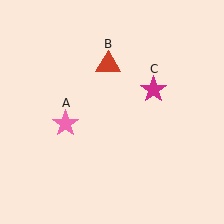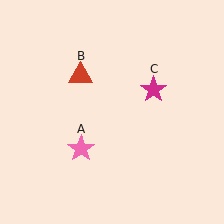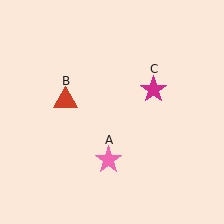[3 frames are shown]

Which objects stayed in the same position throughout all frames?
Magenta star (object C) remained stationary.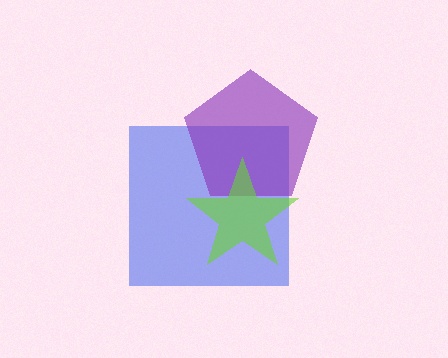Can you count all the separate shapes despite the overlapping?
Yes, there are 3 separate shapes.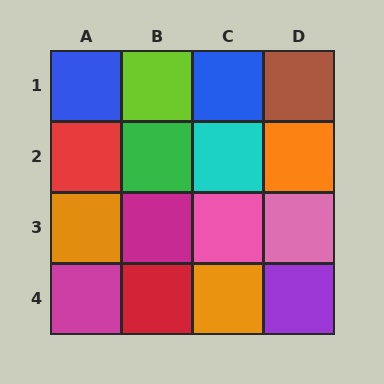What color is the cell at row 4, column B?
Red.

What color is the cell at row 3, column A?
Orange.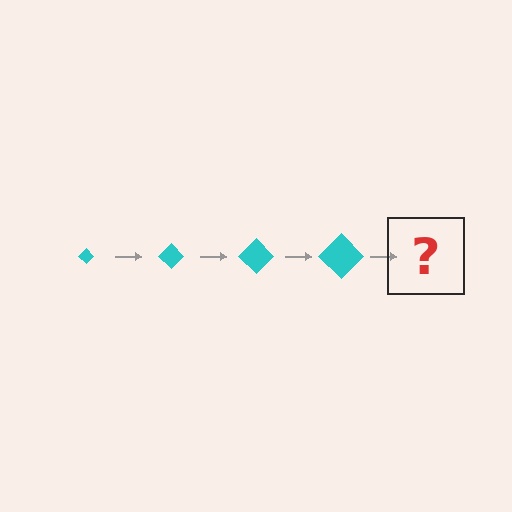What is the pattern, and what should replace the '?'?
The pattern is that the diamond gets progressively larger each step. The '?' should be a cyan diamond, larger than the previous one.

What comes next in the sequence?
The next element should be a cyan diamond, larger than the previous one.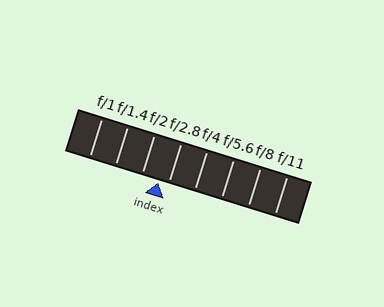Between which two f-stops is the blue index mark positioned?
The index mark is between f/2 and f/2.8.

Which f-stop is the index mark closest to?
The index mark is closest to f/2.8.